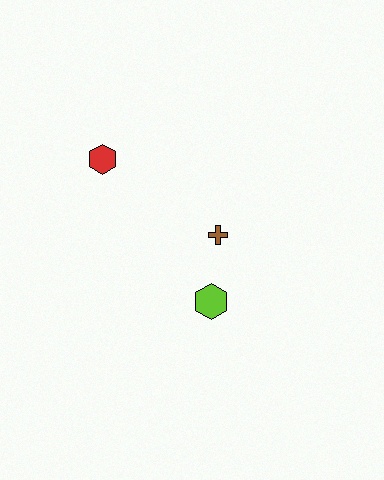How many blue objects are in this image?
There are no blue objects.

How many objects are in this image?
There are 3 objects.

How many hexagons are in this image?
There are 2 hexagons.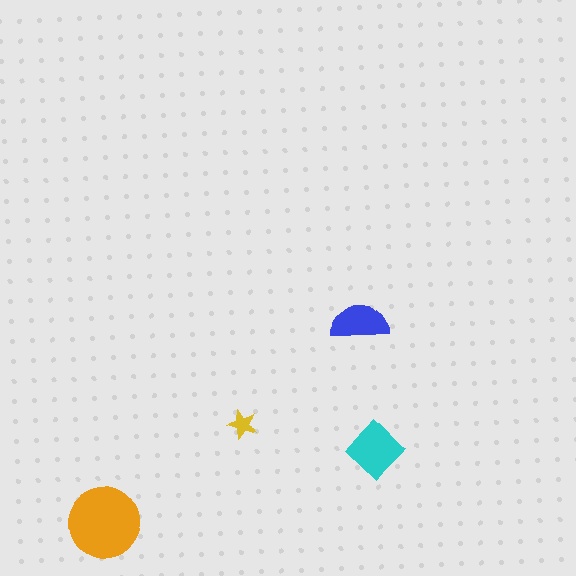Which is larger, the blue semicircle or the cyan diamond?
The cyan diamond.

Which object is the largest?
The orange circle.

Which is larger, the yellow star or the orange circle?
The orange circle.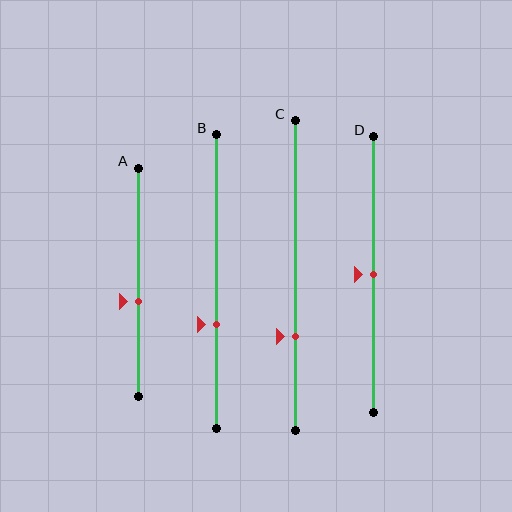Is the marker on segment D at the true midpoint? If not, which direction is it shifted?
Yes, the marker on segment D is at the true midpoint.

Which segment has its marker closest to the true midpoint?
Segment D has its marker closest to the true midpoint.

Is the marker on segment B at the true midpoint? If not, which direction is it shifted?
No, the marker on segment B is shifted downward by about 15% of the segment length.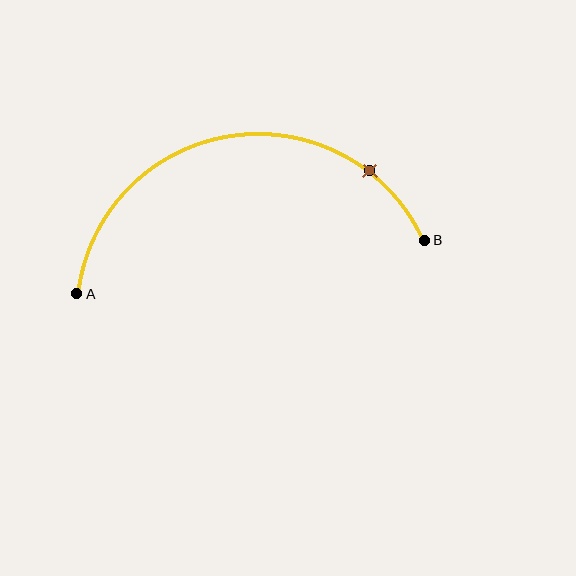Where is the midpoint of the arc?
The arc midpoint is the point on the curve farthest from the straight line joining A and B. It sits above that line.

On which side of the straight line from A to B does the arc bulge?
The arc bulges above the straight line connecting A and B.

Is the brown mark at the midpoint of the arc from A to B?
No. The brown mark lies on the arc but is closer to endpoint B. The arc midpoint would be at the point on the curve equidistant along the arc from both A and B.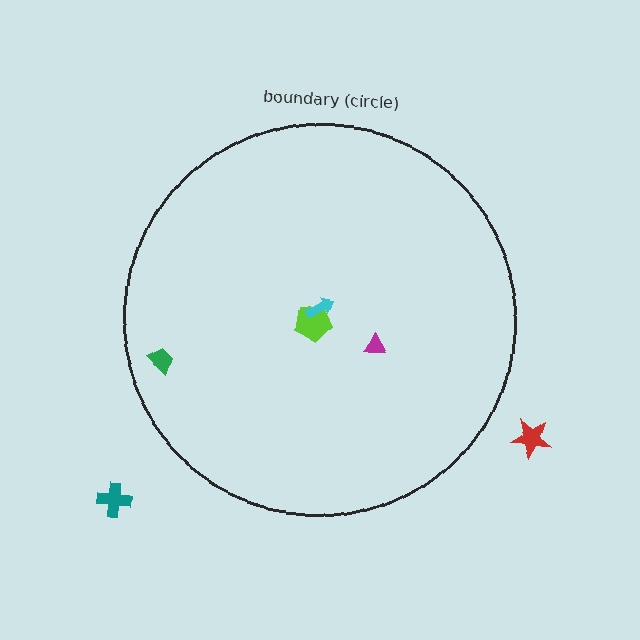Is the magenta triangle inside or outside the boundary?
Inside.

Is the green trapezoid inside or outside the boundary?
Inside.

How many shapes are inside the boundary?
4 inside, 2 outside.